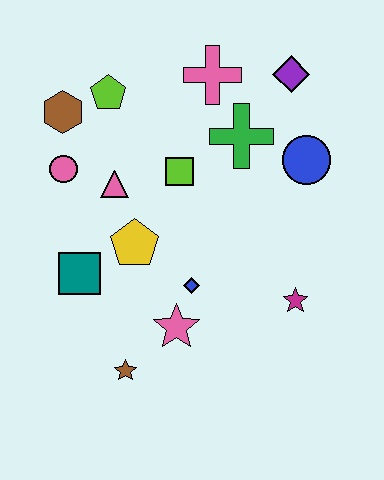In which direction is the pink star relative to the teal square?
The pink star is to the right of the teal square.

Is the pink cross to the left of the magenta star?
Yes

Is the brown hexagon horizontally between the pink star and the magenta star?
No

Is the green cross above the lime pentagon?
No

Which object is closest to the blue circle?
The green cross is closest to the blue circle.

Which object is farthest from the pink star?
The purple diamond is farthest from the pink star.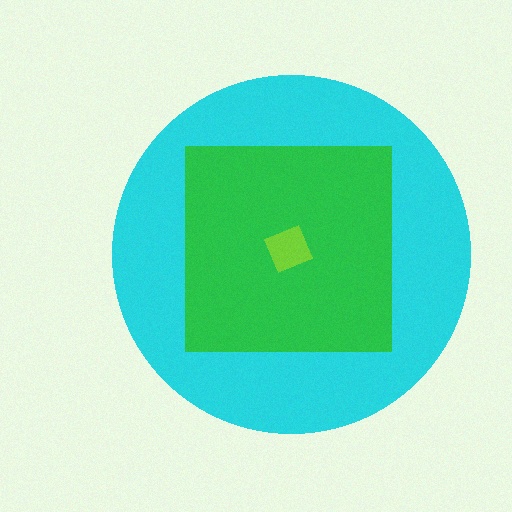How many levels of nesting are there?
3.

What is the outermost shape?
The cyan circle.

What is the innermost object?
The lime diamond.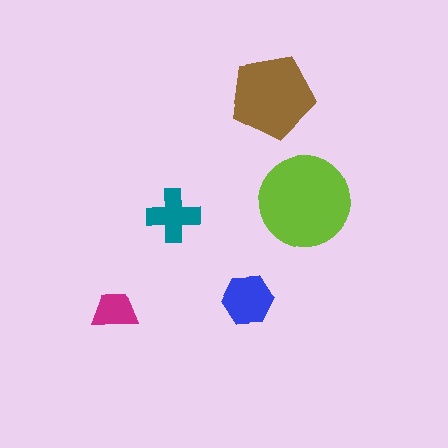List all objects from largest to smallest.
The lime circle, the brown pentagon, the blue hexagon, the teal cross, the magenta trapezoid.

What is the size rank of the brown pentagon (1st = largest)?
2nd.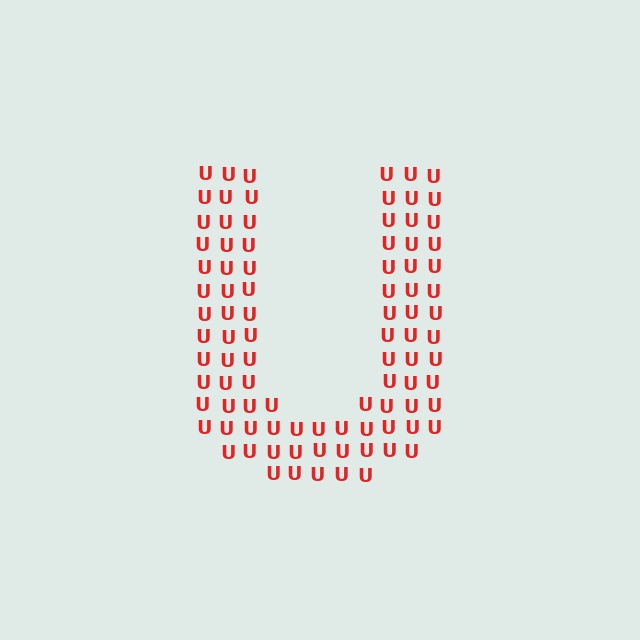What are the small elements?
The small elements are letter U's.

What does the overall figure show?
The overall figure shows the letter U.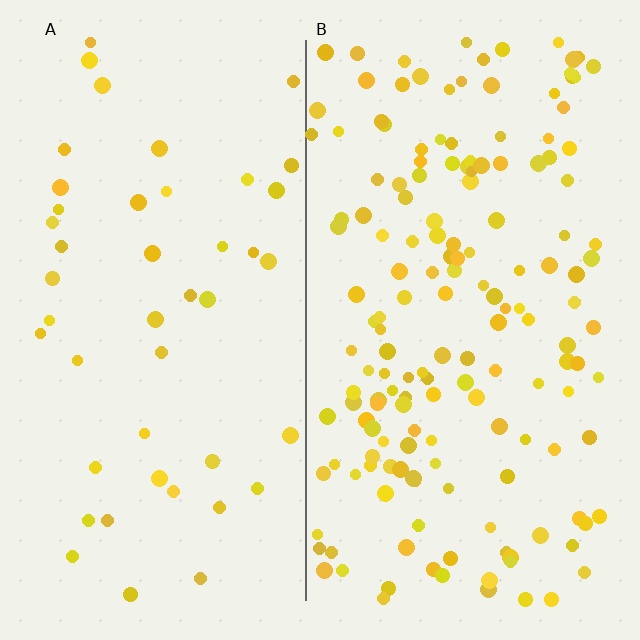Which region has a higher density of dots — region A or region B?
B (the right).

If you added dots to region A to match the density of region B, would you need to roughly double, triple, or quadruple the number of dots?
Approximately quadruple.